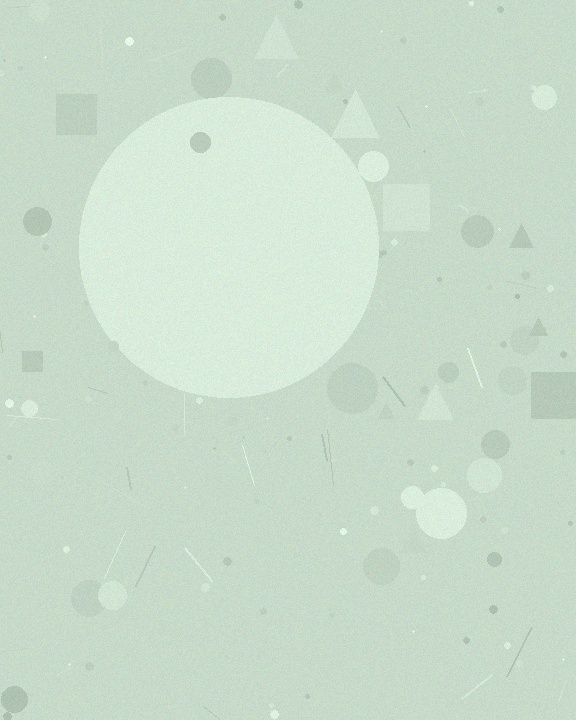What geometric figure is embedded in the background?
A circle is embedded in the background.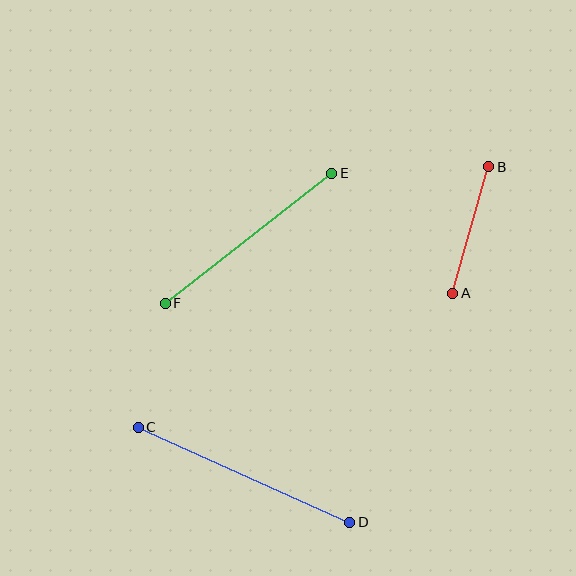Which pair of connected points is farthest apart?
Points C and D are farthest apart.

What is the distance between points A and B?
The distance is approximately 132 pixels.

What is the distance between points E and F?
The distance is approximately 211 pixels.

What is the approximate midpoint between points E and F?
The midpoint is at approximately (248, 238) pixels.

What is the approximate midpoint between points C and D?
The midpoint is at approximately (244, 475) pixels.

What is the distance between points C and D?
The distance is approximately 232 pixels.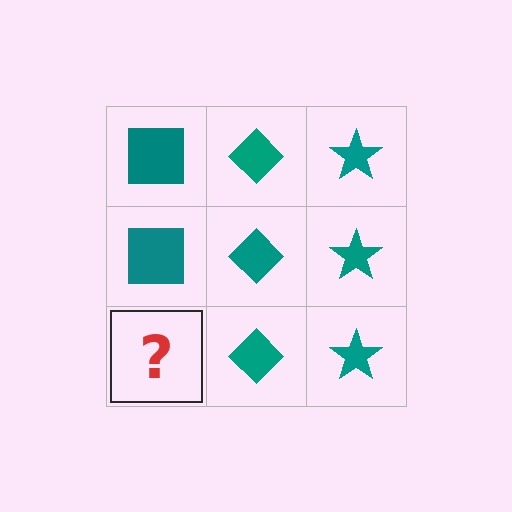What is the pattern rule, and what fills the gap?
The rule is that each column has a consistent shape. The gap should be filled with a teal square.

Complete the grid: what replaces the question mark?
The question mark should be replaced with a teal square.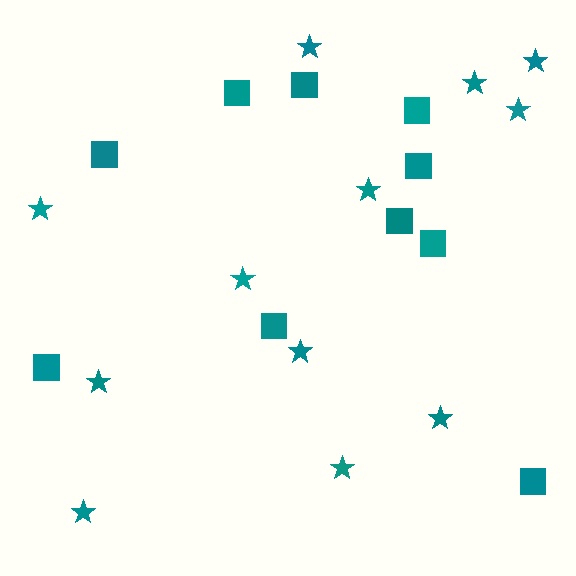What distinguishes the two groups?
There are 2 groups: one group of squares (10) and one group of stars (12).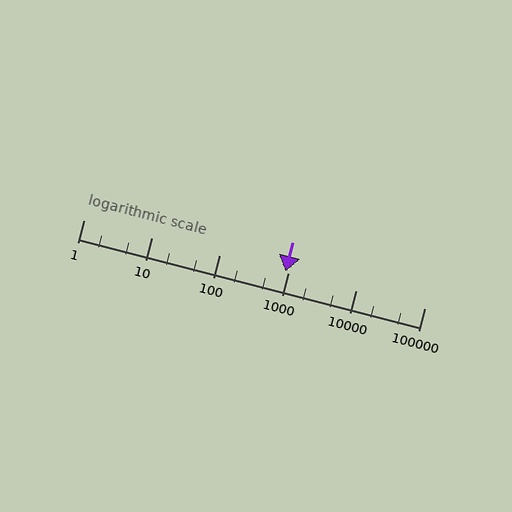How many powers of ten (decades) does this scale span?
The scale spans 5 decades, from 1 to 100000.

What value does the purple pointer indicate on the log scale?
The pointer indicates approximately 920.